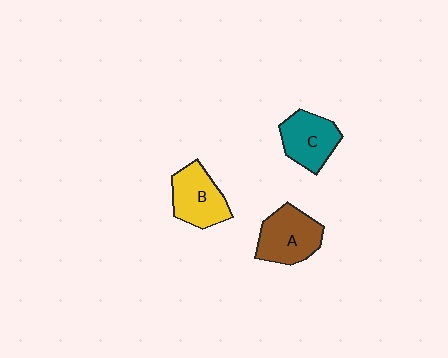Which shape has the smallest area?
Shape C (teal).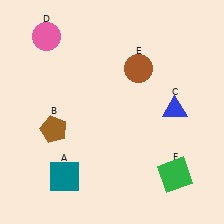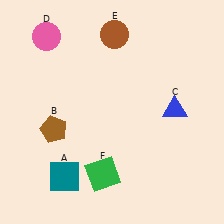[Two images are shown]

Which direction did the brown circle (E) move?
The brown circle (E) moved up.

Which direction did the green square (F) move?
The green square (F) moved left.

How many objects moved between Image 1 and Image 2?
2 objects moved between the two images.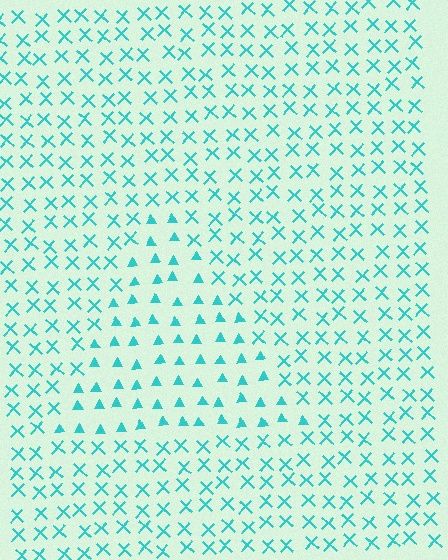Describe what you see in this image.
The image is filled with small cyan elements arranged in a uniform grid. A triangle-shaped region contains triangles, while the surrounding area contains X marks. The boundary is defined purely by the change in element shape.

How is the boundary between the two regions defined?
The boundary is defined by a change in element shape: triangles inside vs. X marks outside. All elements share the same color and spacing.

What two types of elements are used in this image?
The image uses triangles inside the triangle region and X marks outside it.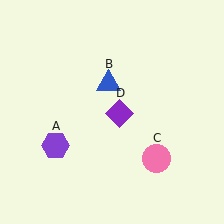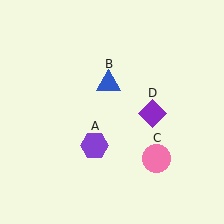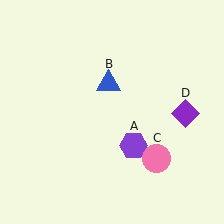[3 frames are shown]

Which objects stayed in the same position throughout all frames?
Blue triangle (object B) and pink circle (object C) remained stationary.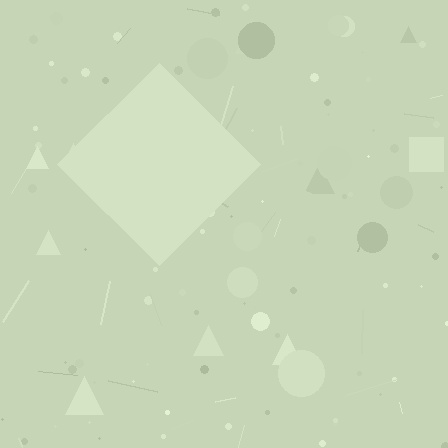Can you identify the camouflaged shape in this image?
The camouflaged shape is a diamond.